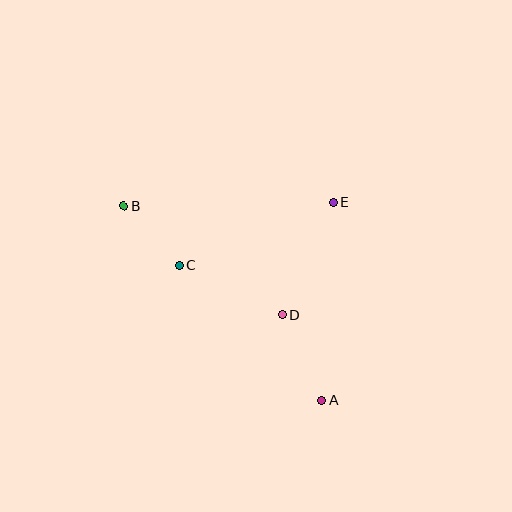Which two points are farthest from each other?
Points A and B are farthest from each other.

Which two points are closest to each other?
Points B and C are closest to each other.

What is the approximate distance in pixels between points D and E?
The distance between D and E is approximately 124 pixels.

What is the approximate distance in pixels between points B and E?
The distance between B and E is approximately 210 pixels.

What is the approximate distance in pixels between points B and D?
The distance between B and D is approximately 193 pixels.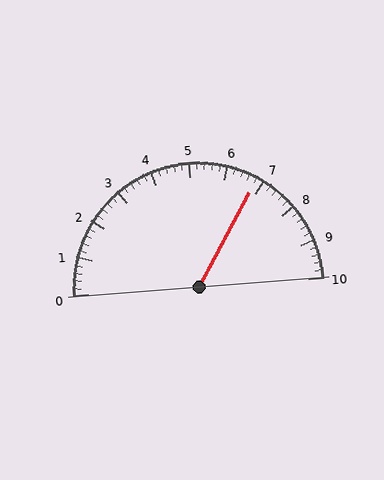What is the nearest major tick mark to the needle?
The nearest major tick mark is 7.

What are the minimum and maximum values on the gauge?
The gauge ranges from 0 to 10.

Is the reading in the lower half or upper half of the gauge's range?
The reading is in the upper half of the range (0 to 10).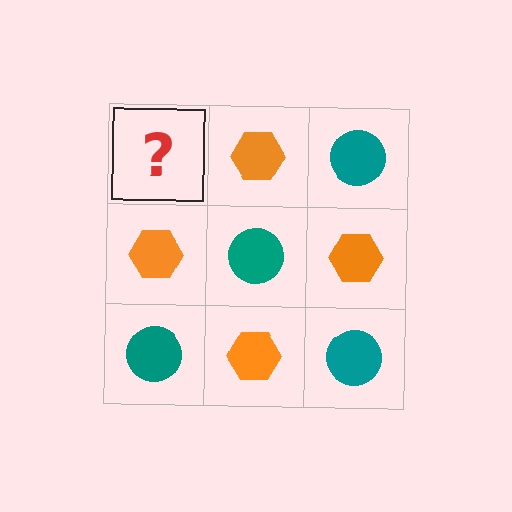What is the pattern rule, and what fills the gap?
The rule is that it alternates teal circle and orange hexagon in a checkerboard pattern. The gap should be filled with a teal circle.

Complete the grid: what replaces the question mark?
The question mark should be replaced with a teal circle.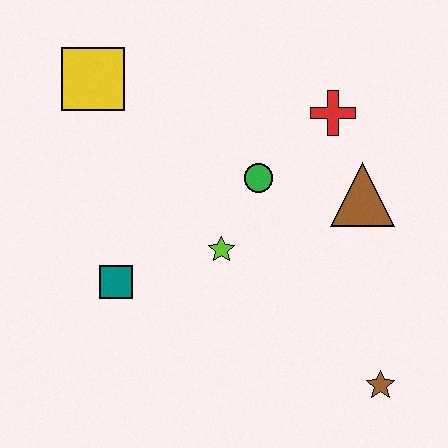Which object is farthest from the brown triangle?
The yellow square is farthest from the brown triangle.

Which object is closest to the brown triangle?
The red cross is closest to the brown triangle.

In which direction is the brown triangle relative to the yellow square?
The brown triangle is to the right of the yellow square.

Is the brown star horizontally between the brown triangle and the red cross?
No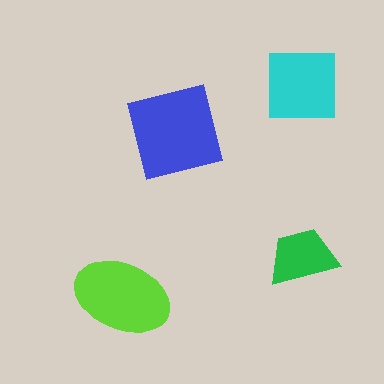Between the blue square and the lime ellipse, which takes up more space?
The blue square.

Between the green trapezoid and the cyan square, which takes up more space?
The cyan square.